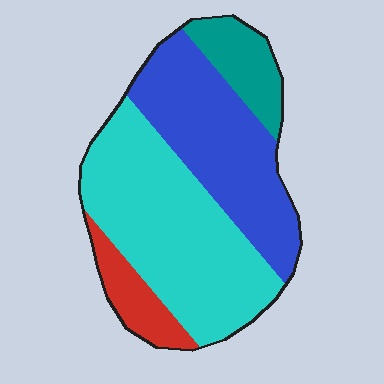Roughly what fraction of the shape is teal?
Teal takes up about one tenth (1/10) of the shape.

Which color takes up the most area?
Cyan, at roughly 45%.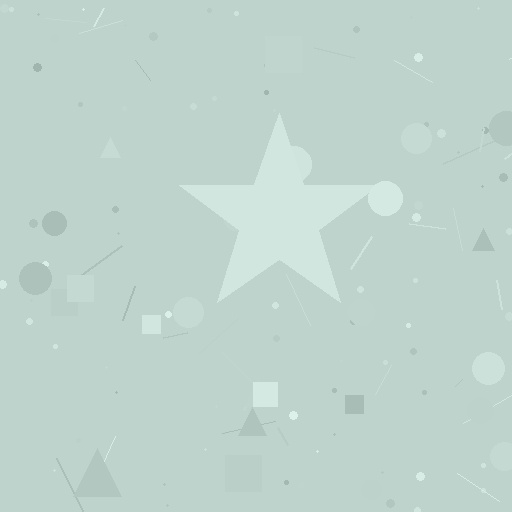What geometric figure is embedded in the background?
A star is embedded in the background.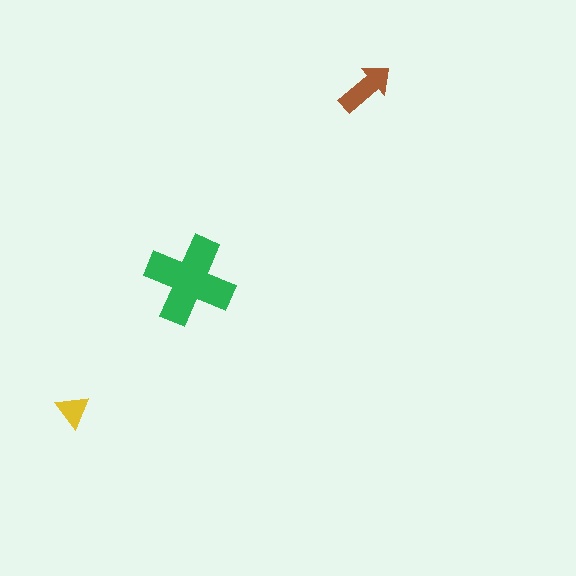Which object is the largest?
The green cross.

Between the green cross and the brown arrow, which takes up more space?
The green cross.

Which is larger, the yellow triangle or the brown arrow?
The brown arrow.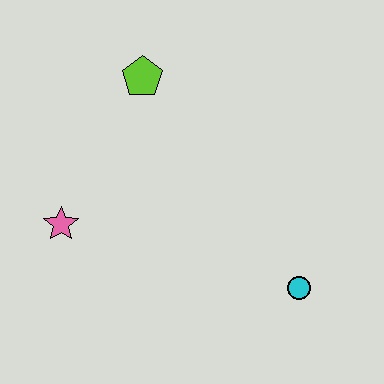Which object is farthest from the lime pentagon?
The cyan circle is farthest from the lime pentagon.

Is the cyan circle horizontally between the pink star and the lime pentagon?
No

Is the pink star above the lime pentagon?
No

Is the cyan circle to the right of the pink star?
Yes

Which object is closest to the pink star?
The lime pentagon is closest to the pink star.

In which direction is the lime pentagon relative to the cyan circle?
The lime pentagon is above the cyan circle.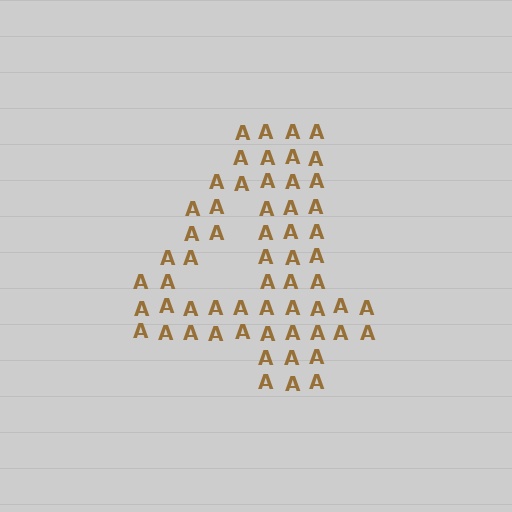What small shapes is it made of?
It is made of small letter A's.